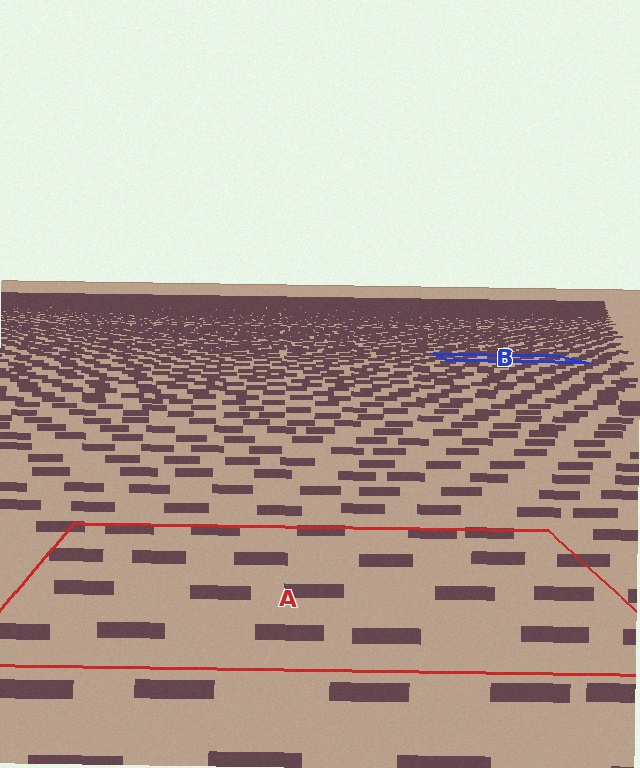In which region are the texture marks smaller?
The texture marks are smaller in region B, because it is farther away.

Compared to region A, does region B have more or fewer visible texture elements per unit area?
Region B has more texture elements per unit area — they are packed more densely because it is farther away.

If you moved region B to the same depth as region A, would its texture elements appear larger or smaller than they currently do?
They would appear larger. At a closer depth, the same texture elements are projected at a bigger on-screen size.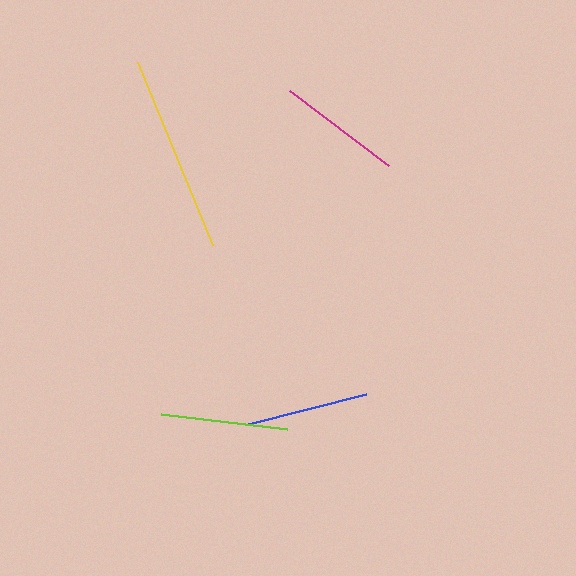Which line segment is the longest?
The yellow line is the longest at approximately 198 pixels.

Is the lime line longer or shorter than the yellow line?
The yellow line is longer than the lime line.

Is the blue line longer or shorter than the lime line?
The lime line is longer than the blue line.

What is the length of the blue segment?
The blue segment is approximately 122 pixels long.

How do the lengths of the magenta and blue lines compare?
The magenta and blue lines are approximately the same length.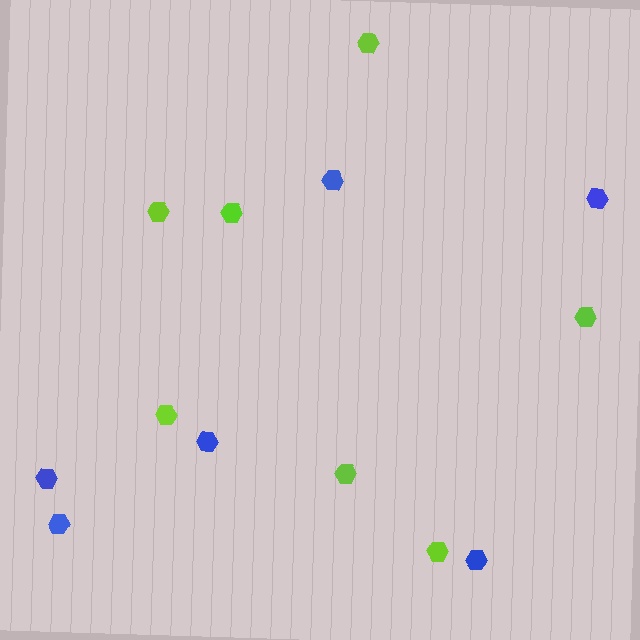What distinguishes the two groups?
There are 2 groups: one group of lime hexagons (7) and one group of blue hexagons (6).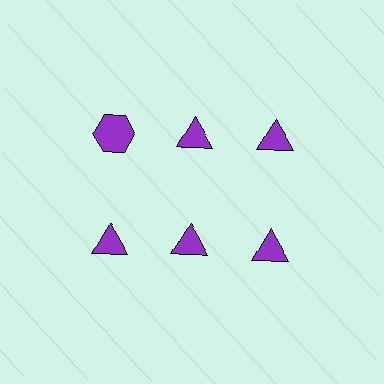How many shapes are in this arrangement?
There are 6 shapes arranged in a grid pattern.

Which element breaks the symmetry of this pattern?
The purple hexagon in the top row, leftmost column breaks the symmetry. All other shapes are purple triangles.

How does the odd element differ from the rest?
It has a different shape: hexagon instead of triangle.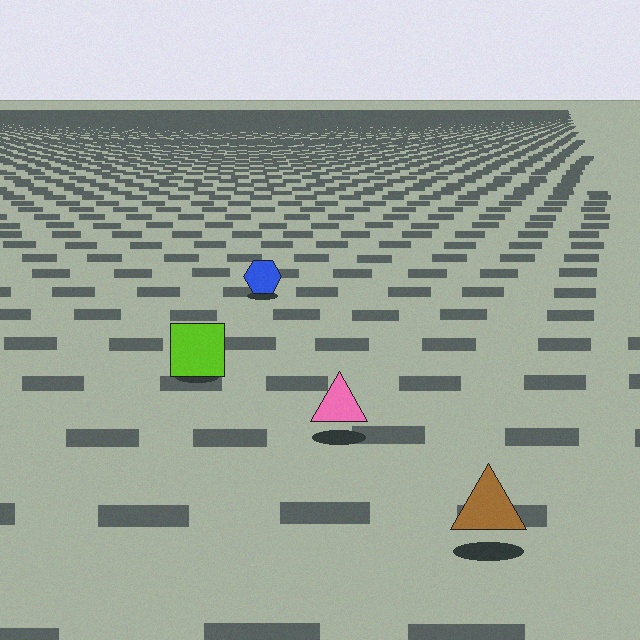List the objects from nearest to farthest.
From nearest to farthest: the brown triangle, the pink triangle, the lime square, the blue hexagon.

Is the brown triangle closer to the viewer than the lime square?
Yes. The brown triangle is closer — you can tell from the texture gradient: the ground texture is coarser near it.